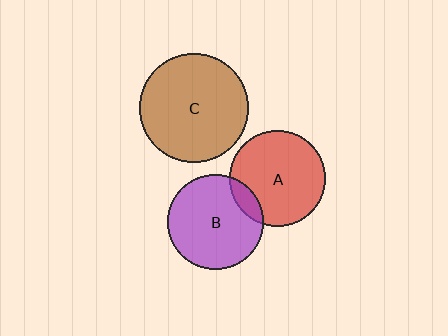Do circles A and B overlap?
Yes.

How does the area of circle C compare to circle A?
Approximately 1.3 times.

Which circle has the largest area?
Circle C (brown).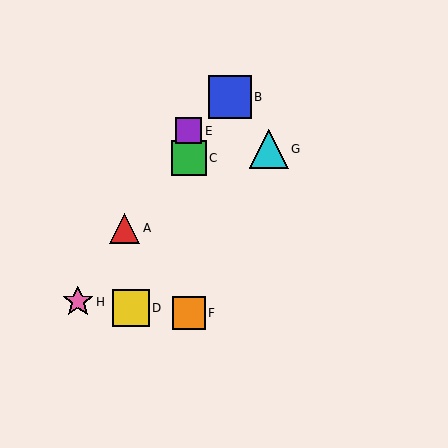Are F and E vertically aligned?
Yes, both are at x≈189.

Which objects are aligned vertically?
Objects C, E, F are aligned vertically.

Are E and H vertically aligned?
No, E is at x≈189 and H is at x≈78.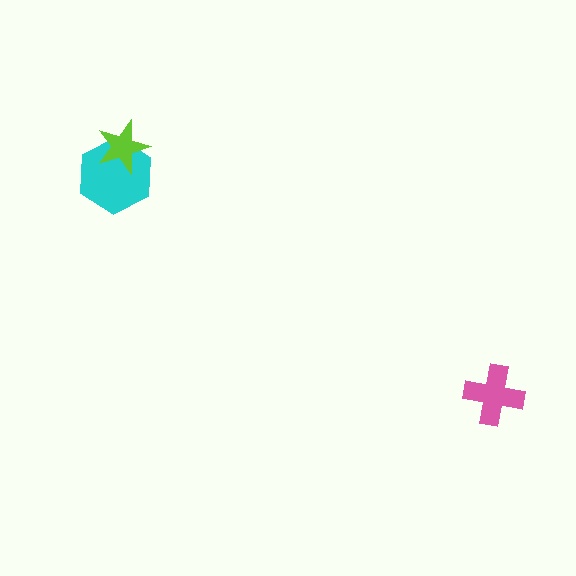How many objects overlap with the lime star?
1 object overlaps with the lime star.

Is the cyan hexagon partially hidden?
Yes, it is partially covered by another shape.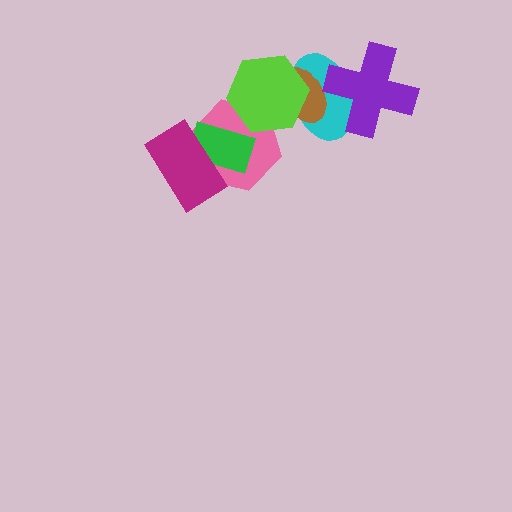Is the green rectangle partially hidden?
Yes, it is partially covered by another shape.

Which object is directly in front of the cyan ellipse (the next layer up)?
The brown ellipse is directly in front of the cyan ellipse.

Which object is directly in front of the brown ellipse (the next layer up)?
The purple cross is directly in front of the brown ellipse.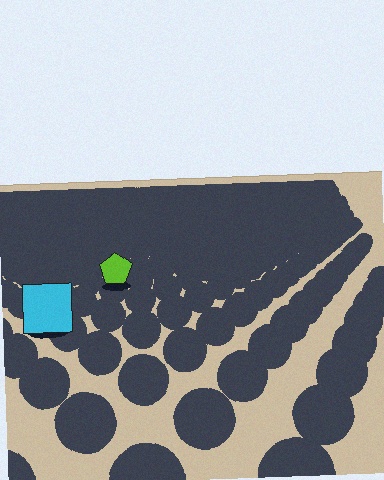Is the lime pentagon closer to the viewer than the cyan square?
No. The cyan square is closer — you can tell from the texture gradient: the ground texture is coarser near it.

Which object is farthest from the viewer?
The lime pentagon is farthest from the viewer. It appears smaller and the ground texture around it is denser.